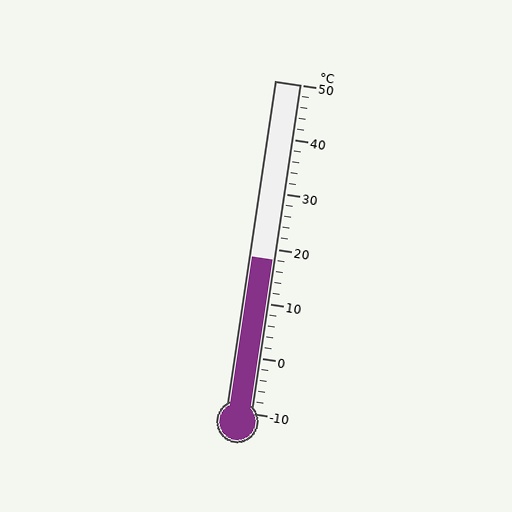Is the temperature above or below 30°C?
The temperature is below 30°C.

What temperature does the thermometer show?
The thermometer shows approximately 18°C.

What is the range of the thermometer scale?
The thermometer scale ranges from -10°C to 50°C.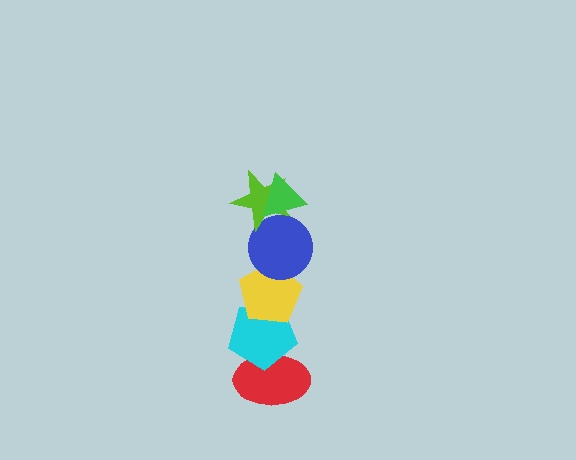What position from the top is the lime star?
The lime star is 2nd from the top.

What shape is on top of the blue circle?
The lime star is on top of the blue circle.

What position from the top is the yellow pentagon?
The yellow pentagon is 4th from the top.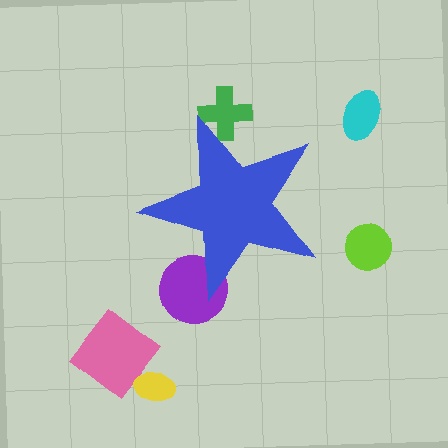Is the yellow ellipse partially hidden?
No, the yellow ellipse is fully visible.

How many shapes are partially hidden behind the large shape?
2 shapes are partially hidden.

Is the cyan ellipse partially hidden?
No, the cyan ellipse is fully visible.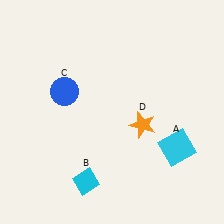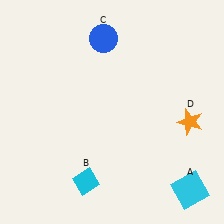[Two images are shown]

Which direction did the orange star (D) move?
The orange star (D) moved right.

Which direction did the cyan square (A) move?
The cyan square (A) moved down.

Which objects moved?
The objects that moved are: the cyan square (A), the blue circle (C), the orange star (D).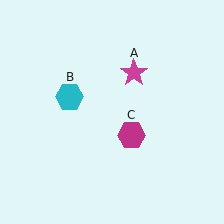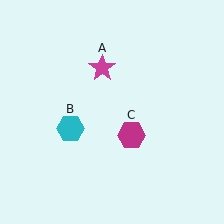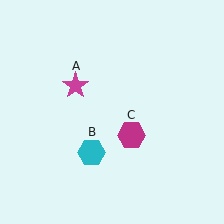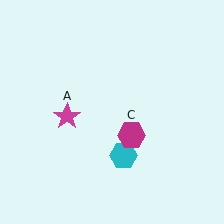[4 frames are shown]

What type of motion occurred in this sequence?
The magenta star (object A), cyan hexagon (object B) rotated counterclockwise around the center of the scene.